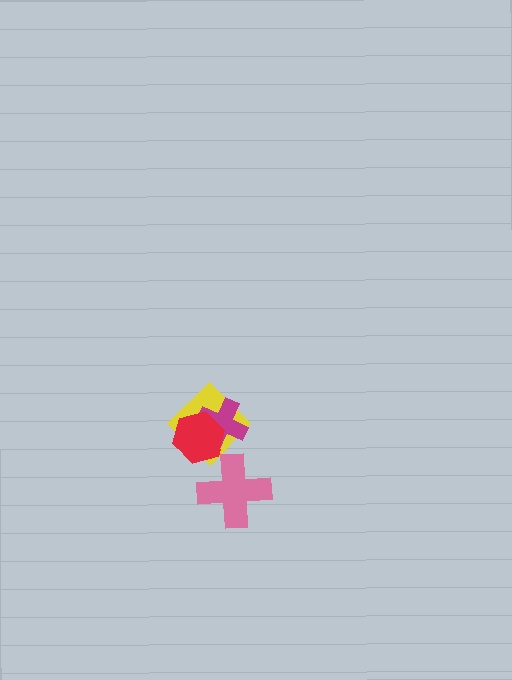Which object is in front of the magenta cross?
The red hexagon is in front of the magenta cross.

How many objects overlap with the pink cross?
0 objects overlap with the pink cross.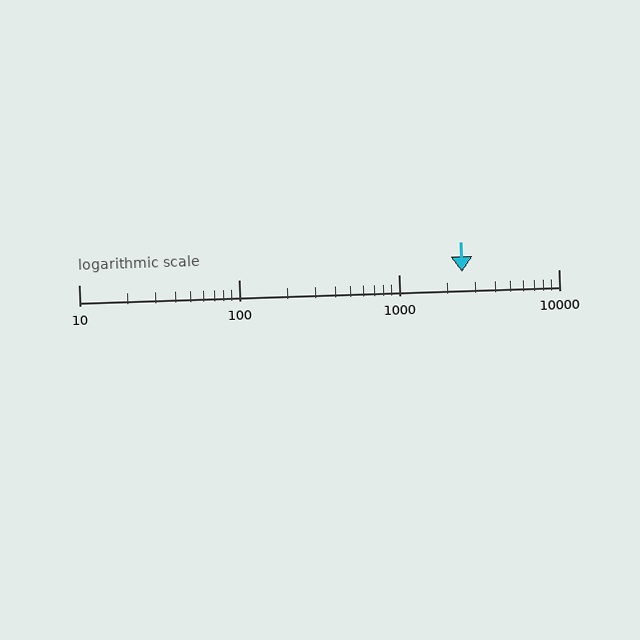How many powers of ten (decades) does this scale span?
The scale spans 3 decades, from 10 to 10000.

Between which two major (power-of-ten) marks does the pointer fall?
The pointer is between 1000 and 10000.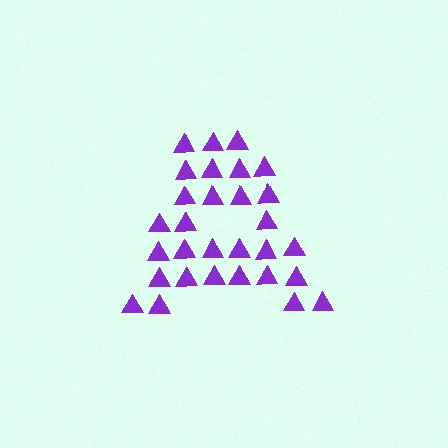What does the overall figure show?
The overall figure shows the letter A.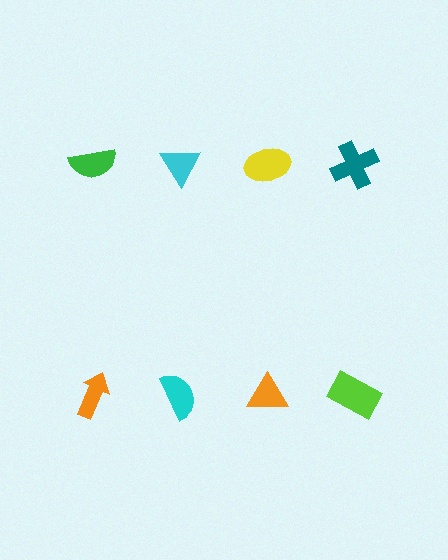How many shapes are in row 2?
4 shapes.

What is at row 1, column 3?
A yellow ellipse.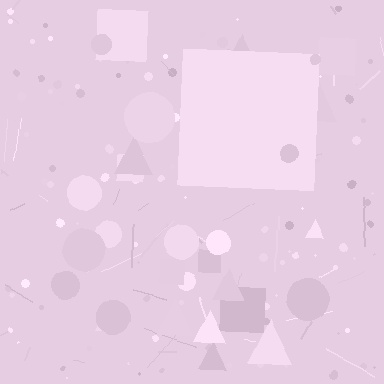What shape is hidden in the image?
A square is hidden in the image.